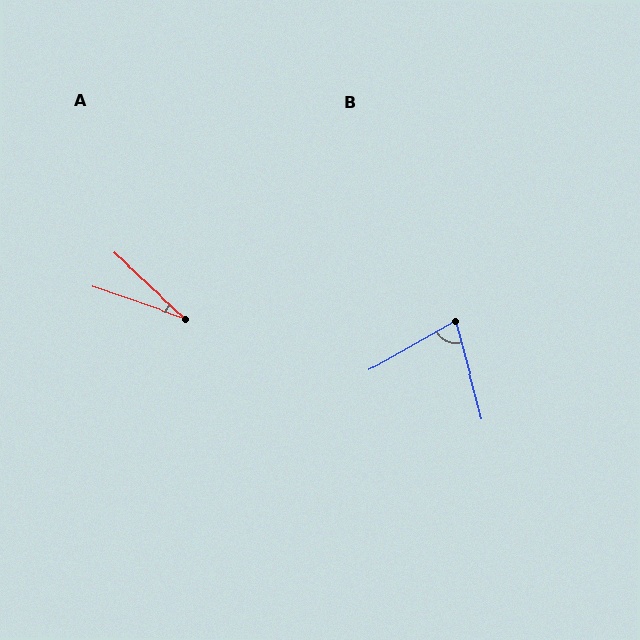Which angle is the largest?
B, at approximately 75 degrees.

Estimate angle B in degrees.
Approximately 75 degrees.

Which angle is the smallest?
A, at approximately 24 degrees.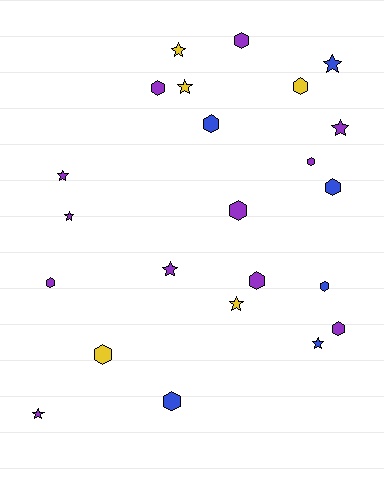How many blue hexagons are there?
There are 4 blue hexagons.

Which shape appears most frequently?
Hexagon, with 13 objects.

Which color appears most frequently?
Purple, with 12 objects.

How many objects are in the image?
There are 23 objects.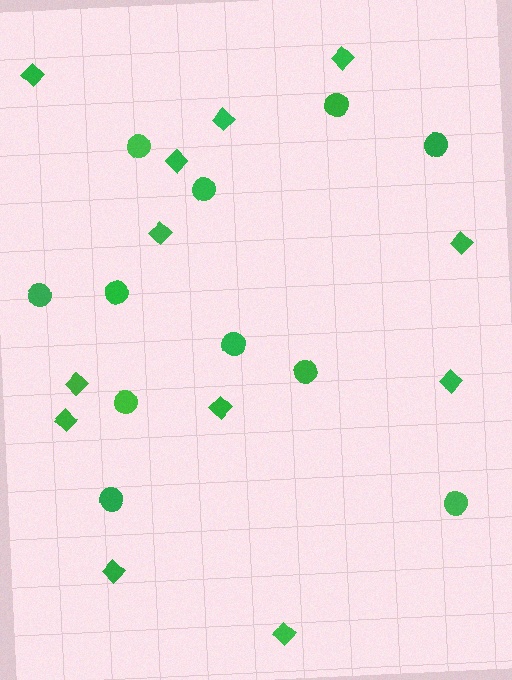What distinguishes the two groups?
There are 2 groups: one group of diamonds (12) and one group of circles (11).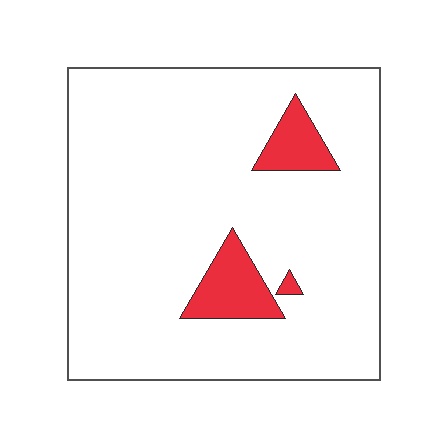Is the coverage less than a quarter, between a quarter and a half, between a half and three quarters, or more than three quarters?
Less than a quarter.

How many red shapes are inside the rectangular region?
3.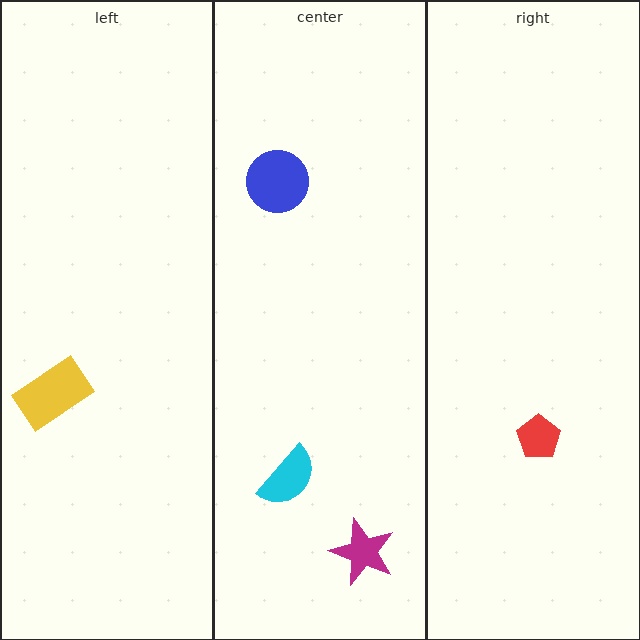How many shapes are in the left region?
1.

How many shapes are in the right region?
1.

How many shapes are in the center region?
3.